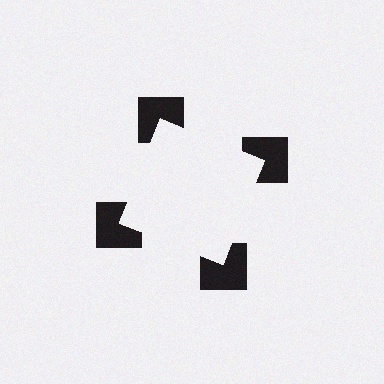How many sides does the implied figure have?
4 sides.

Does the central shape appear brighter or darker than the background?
It typically appears slightly brighter than the background, even though no actual brightness change is drawn.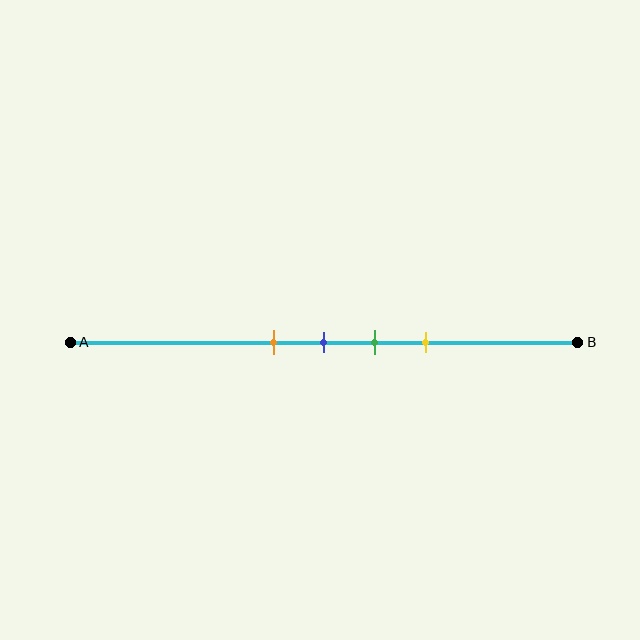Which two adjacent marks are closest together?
The orange and blue marks are the closest adjacent pair.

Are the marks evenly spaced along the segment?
Yes, the marks are approximately evenly spaced.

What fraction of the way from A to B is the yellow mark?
The yellow mark is approximately 70% (0.7) of the way from A to B.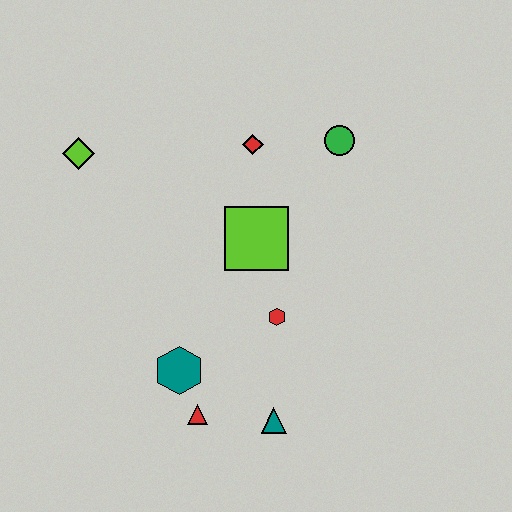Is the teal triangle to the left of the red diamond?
No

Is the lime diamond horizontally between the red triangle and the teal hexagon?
No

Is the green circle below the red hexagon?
No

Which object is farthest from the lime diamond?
The teal triangle is farthest from the lime diamond.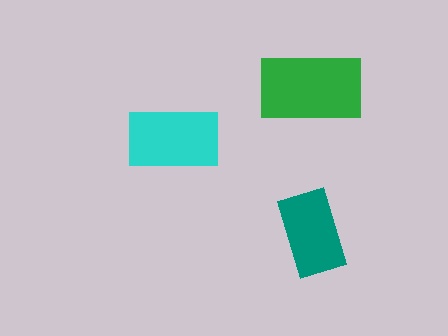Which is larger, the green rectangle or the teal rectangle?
The green one.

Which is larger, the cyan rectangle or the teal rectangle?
The cyan one.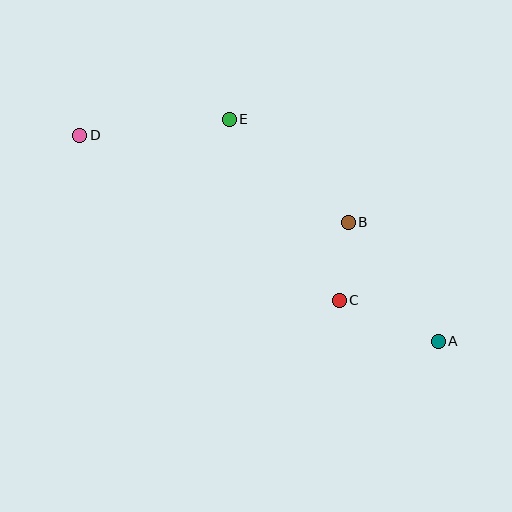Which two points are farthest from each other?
Points A and D are farthest from each other.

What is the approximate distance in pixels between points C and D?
The distance between C and D is approximately 307 pixels.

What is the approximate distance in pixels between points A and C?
The distance between A and C is approximately 107 pixels.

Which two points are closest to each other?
Points B and C are closest to each other.